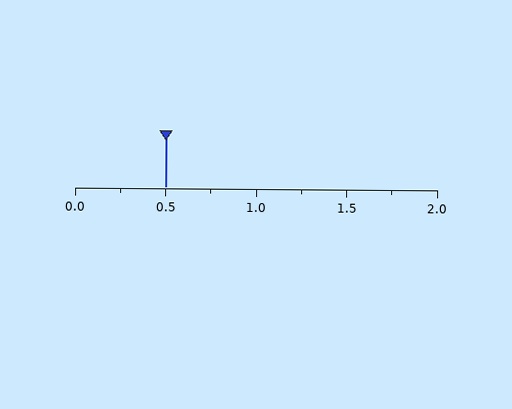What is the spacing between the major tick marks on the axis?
The major ticks are spaced 0.5 apart.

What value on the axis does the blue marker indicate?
The marker indicates approximately 0.5.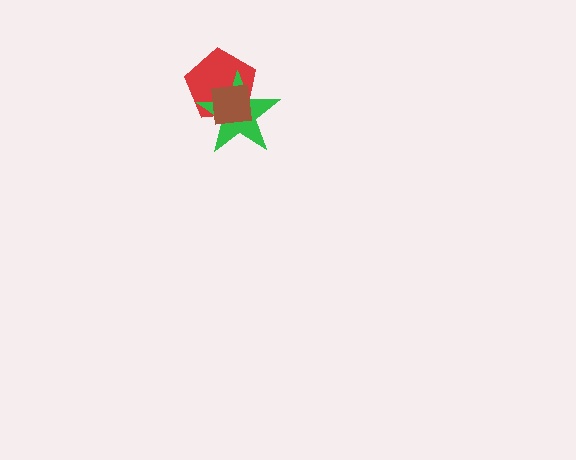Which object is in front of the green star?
The brown square is in front of the green star.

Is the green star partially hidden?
Yes, it is partially covered by another shape.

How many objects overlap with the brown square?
2 objects overlap with the brown square.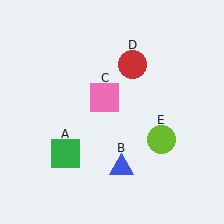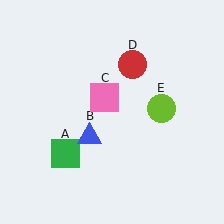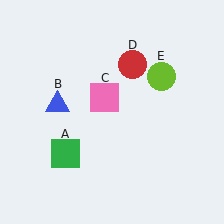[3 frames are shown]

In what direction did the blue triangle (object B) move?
The blue triangle (object B) moved up and to the left.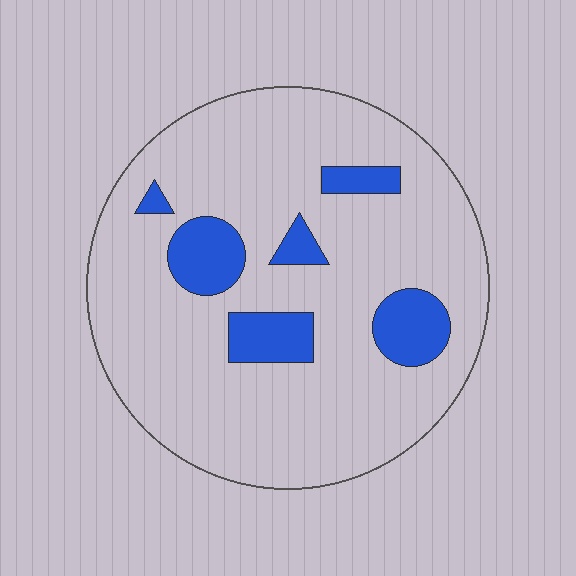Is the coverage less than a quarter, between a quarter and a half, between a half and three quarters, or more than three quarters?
Less than a quarter.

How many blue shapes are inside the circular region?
6.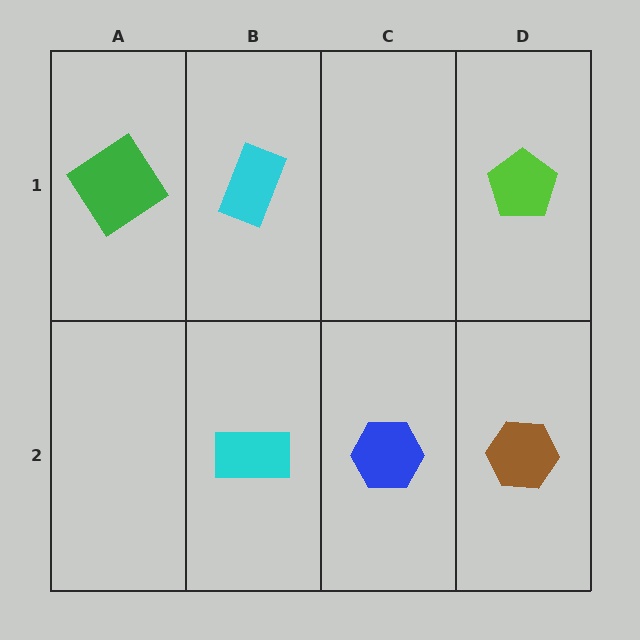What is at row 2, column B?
A cyan rectangle.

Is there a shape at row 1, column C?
No, that cell is empty.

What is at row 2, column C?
A blue hexagon.